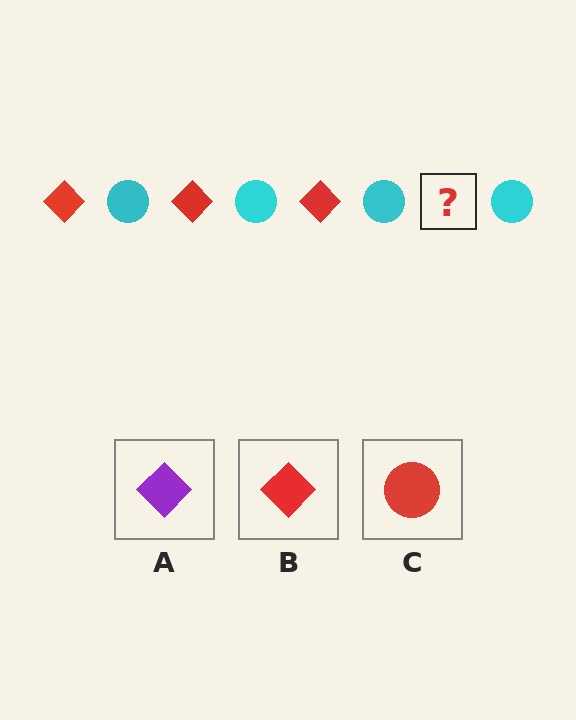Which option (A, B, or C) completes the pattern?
B.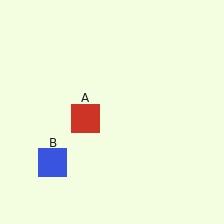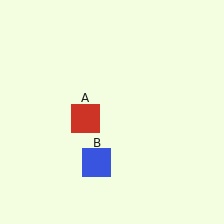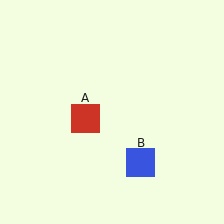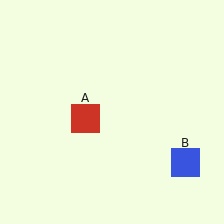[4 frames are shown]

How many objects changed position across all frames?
1 object changed position: blue square (object B).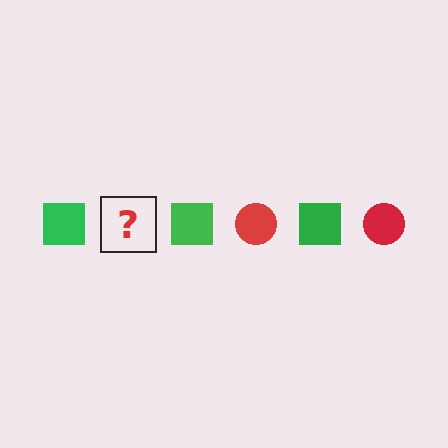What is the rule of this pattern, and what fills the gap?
The rule is that the pattern alternates between green square and red circle. The gap should be filled with a red circle.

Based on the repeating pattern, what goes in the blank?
The blank should be a red circle.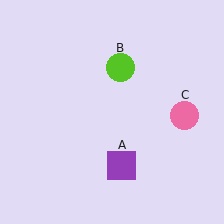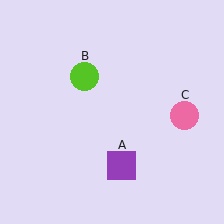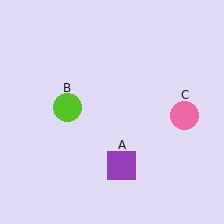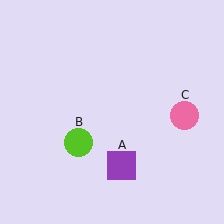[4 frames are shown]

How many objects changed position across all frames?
1 object changed position: lime circle (object B).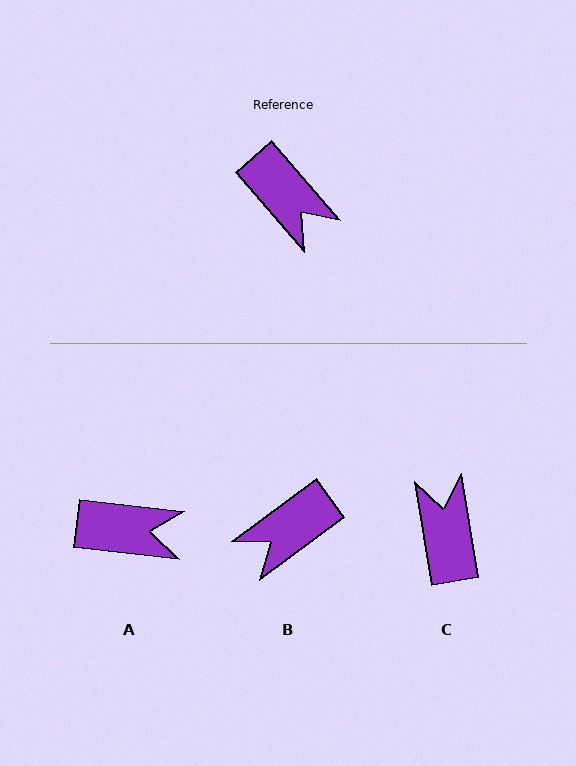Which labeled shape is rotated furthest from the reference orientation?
C, about 148 degrees away.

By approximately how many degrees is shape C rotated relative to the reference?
Approximately 148 degrees counter-clockwise.